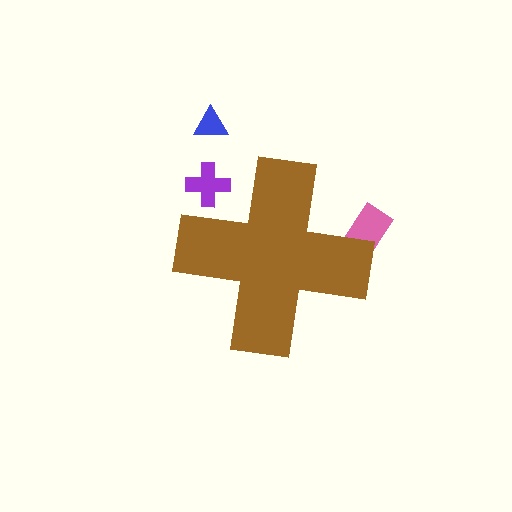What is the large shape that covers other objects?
A brown cross.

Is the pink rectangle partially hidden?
Yes, the pink rectangle is partially hidden behind the brown cross.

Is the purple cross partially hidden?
Yes, the purple cross is partially hidden behind the brown cross.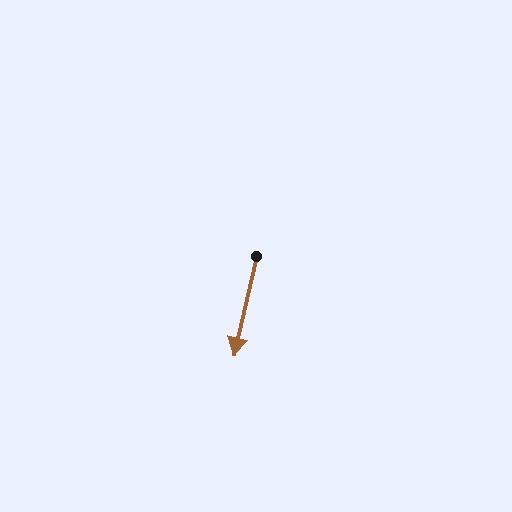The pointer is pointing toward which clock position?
Roughly 6 o'clock.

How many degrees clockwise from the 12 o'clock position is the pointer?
Approximately 193 degrees.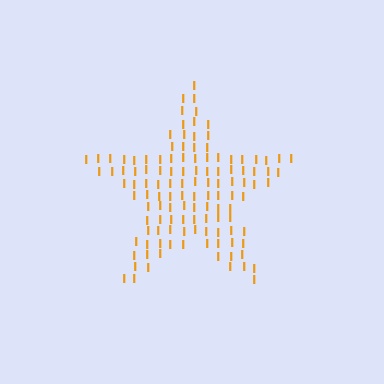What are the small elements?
The small elements are letter I's.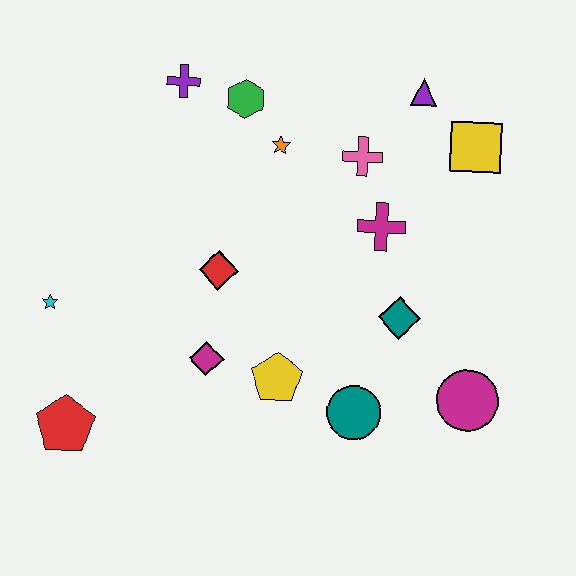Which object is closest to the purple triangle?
The yellow square is closest to the purple triangle.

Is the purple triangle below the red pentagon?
No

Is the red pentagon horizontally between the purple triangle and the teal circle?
No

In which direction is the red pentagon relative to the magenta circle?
The red pentagon is to the left of the magenta circle.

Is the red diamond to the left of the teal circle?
Yes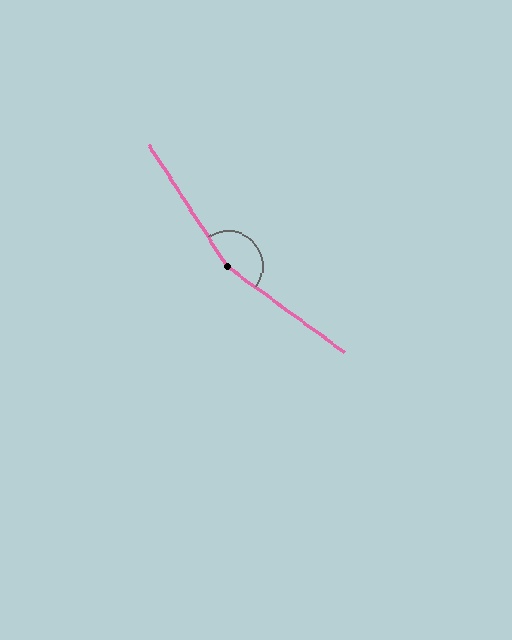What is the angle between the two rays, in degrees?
Approximately 159 degrees.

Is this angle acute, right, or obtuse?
It is obtuse.